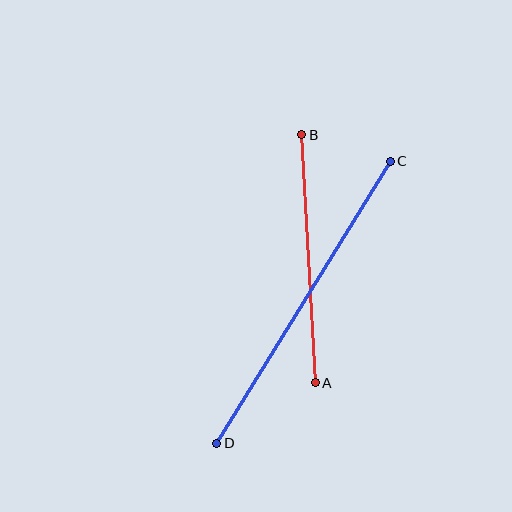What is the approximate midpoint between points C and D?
The midpoint is at approximately (303, 302) pixels.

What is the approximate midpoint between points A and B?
The midpoint is at approximately (309, 259) pixels.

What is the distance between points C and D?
The distance is approximately 331 pixels.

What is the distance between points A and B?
The distance is approximately 249 pixels.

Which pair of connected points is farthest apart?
Points C and D are farthest apart.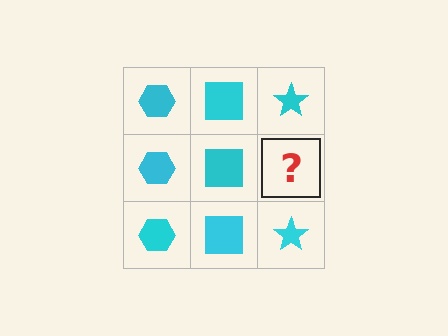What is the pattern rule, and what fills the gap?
The rule is that each column has a consistent shape. The gap should be filled with a cyan star.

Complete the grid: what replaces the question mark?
The question mark should be replaced with a cyan star.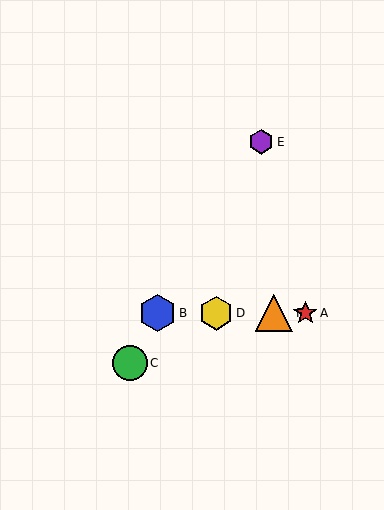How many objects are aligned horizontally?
4 objects (A, B, D, F) are aligned horizontally.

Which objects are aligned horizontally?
Objects A, B, D, F are aligned horizontally.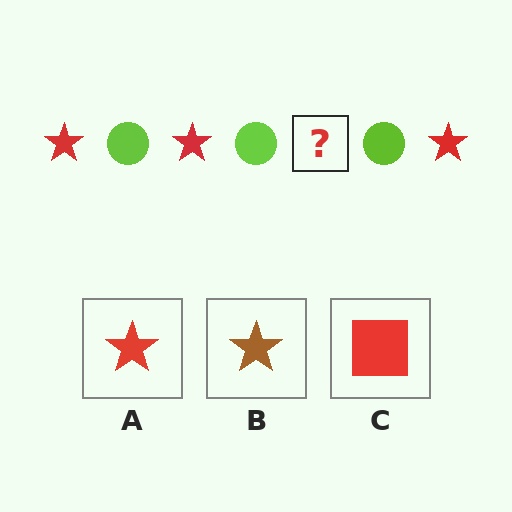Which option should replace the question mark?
Option A.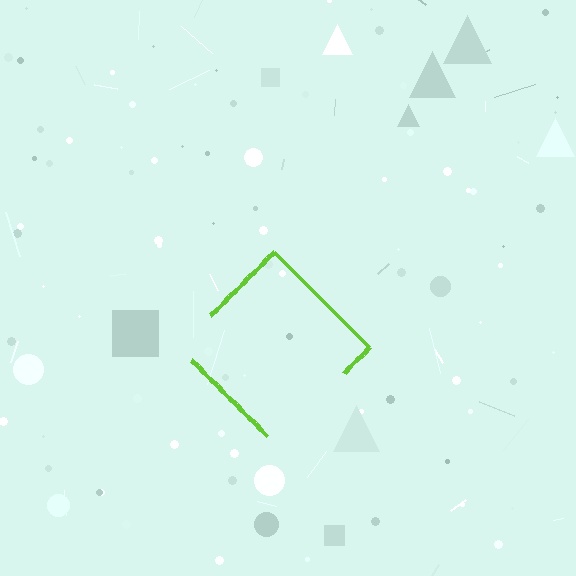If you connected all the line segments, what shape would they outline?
They would outline a diamond.